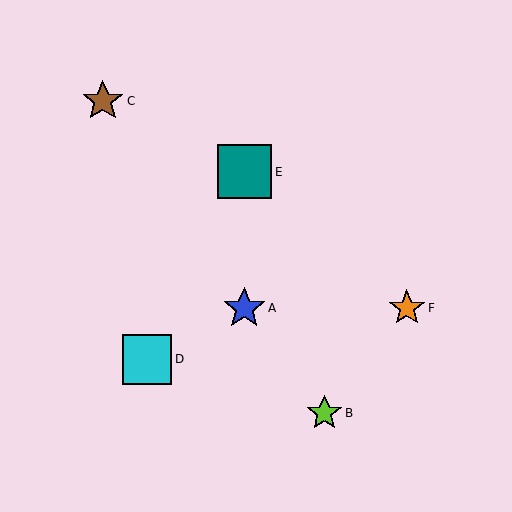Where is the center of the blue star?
The center of the blue star is at (244, 308).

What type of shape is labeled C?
Shape C is a brown star.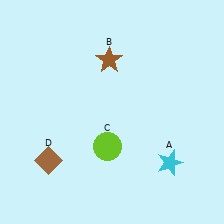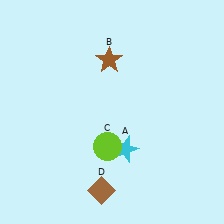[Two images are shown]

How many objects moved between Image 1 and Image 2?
2 objects moved between the two images.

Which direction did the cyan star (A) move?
The cyan star (A) moved left.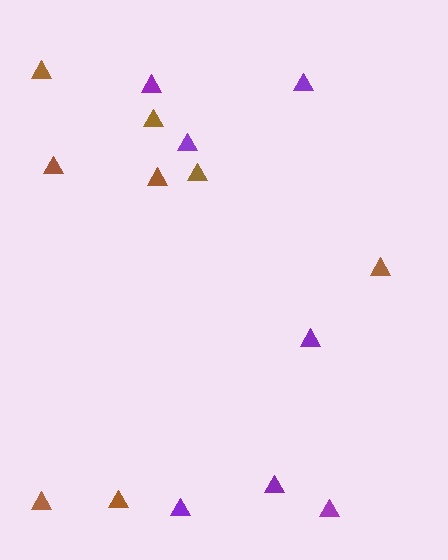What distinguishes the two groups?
There are 2 groups: one group of brown triangles (8) and one group of purple triangles (7).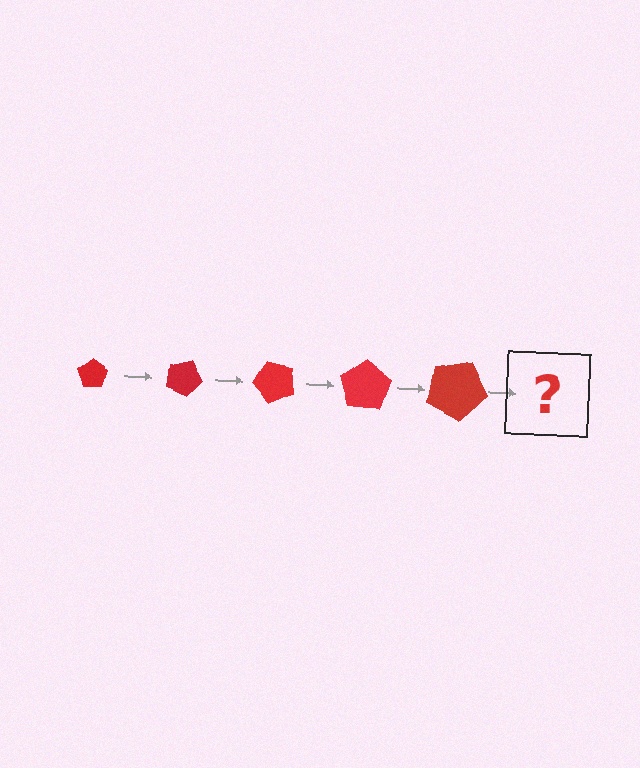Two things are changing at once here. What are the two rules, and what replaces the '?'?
The two rules are that the pentagon grows larger each step and it rotates 25 degrees each step. The '?' should be a pentagon, larger than the previous one and rotated 125 degrees from the start.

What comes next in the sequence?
The next element should be a pentagon, larger than the previous one and rotated 125 degrees from the start.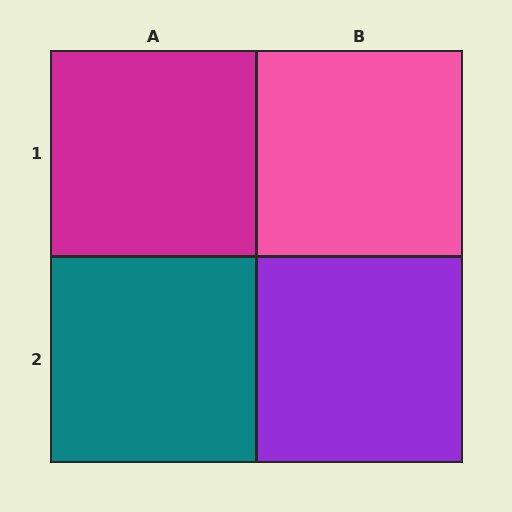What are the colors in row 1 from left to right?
Magenta, pink.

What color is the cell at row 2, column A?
Teal.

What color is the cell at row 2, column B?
Purple.